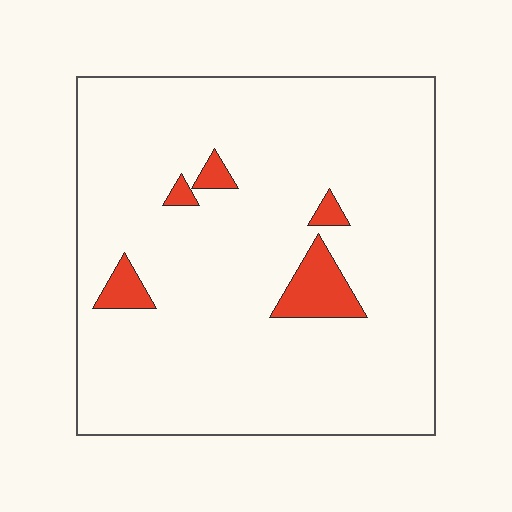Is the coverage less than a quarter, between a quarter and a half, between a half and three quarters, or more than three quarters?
Less than a quarter.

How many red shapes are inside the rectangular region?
5.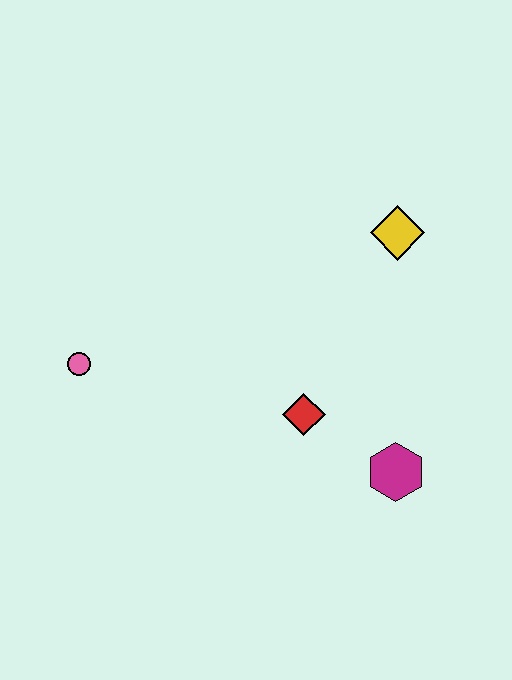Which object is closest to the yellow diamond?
The red diamond is closest to the yellow diamond.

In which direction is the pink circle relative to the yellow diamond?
The pink circle is to the left of the yellow diamond.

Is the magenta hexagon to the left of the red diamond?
No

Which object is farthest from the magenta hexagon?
The pink circle is farthest from the magenta hexagon.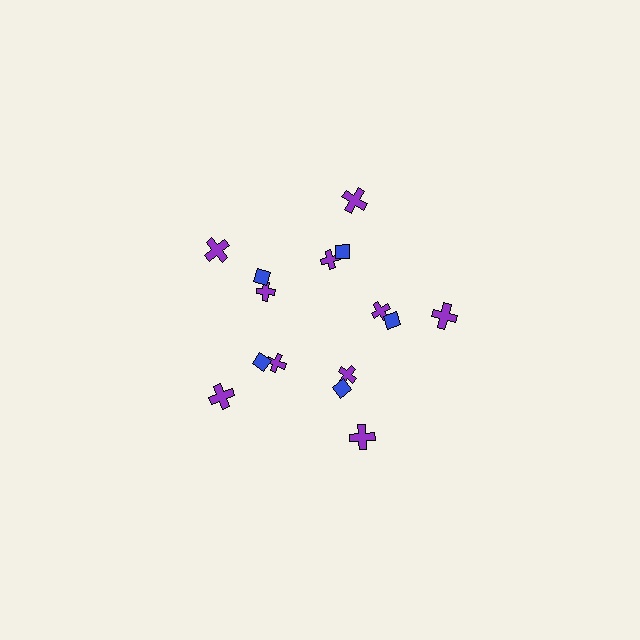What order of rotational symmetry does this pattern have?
This pattern has 5-fold rotational symmetry.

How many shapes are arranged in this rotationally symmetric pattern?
There are 15 shapes, arranged in 5 groups of 3.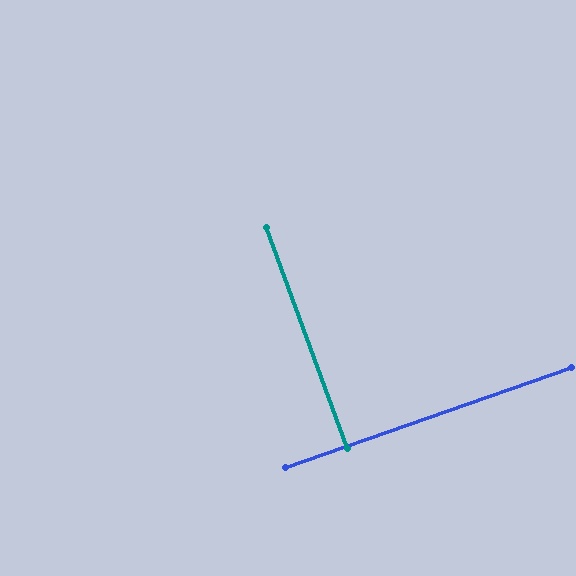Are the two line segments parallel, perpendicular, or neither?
Perpendicular — they meet at approximately 89°.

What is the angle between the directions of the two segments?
Approximately 89 degrees.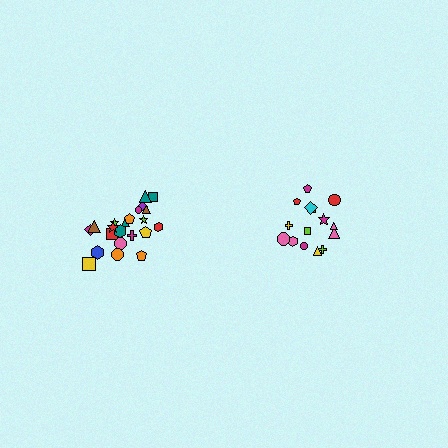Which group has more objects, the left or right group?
The left group.